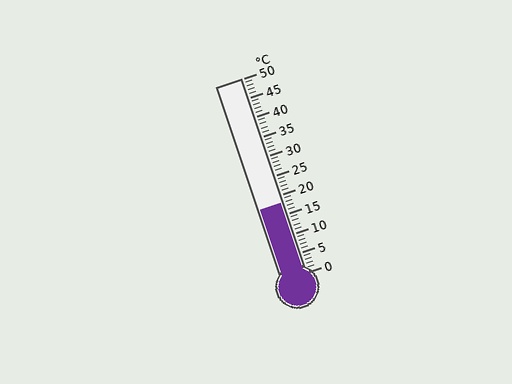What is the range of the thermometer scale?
The thermometer scale ranges from 0°C to 50°C.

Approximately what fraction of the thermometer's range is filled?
The thermometer is filled to approximately 35% of its range.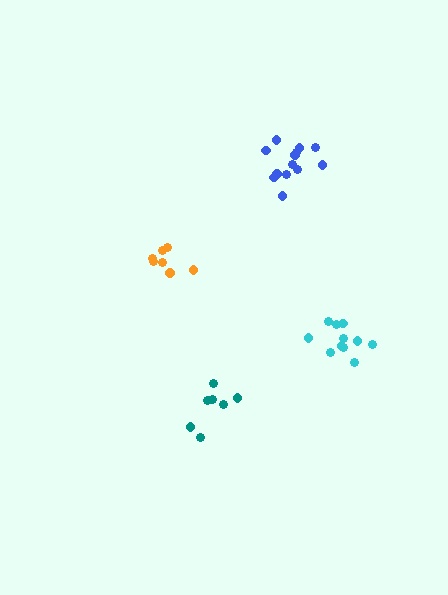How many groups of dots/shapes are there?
There are 4 groups.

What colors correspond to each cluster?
The clusters are colored: cyan, orange, teal, blue.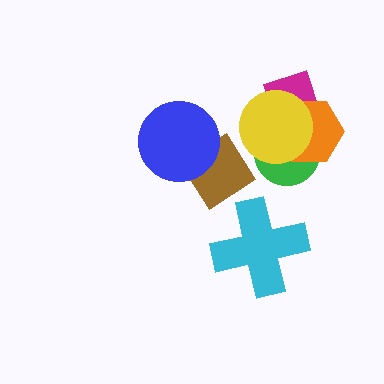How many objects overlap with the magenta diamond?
3 objects overlap with the magenta diamond.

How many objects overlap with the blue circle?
1 object overlaps with the blue circle.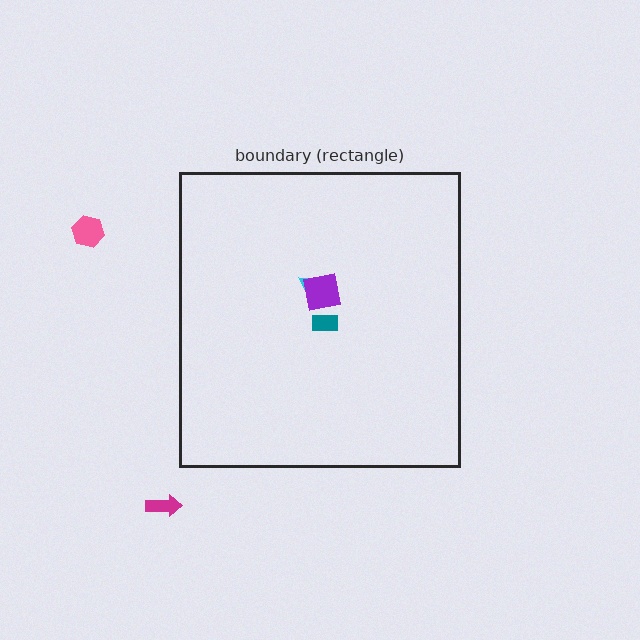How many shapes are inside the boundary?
3 inside, 2 outside.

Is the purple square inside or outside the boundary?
Inside.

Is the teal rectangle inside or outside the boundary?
Inside.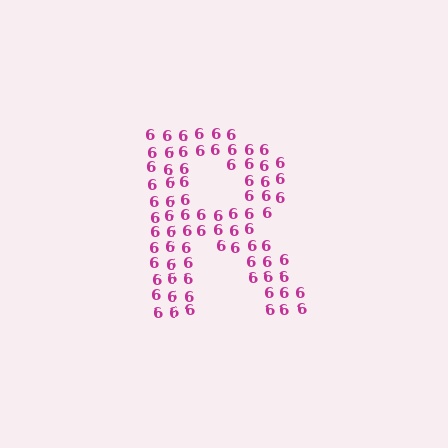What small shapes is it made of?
It is made of small digit 6's.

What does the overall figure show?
The overall figure shows the letter R.